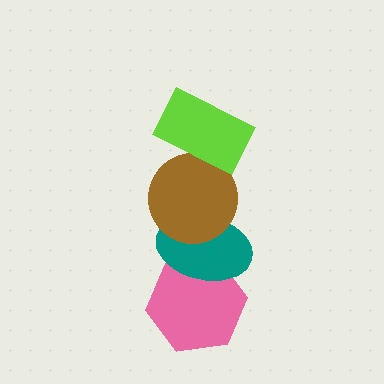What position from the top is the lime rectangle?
The lime rectangle is 1st from the top.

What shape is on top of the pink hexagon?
The teal ellipse is on top of the pink hexagon.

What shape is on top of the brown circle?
The lime rectangle is on top of the brown circle.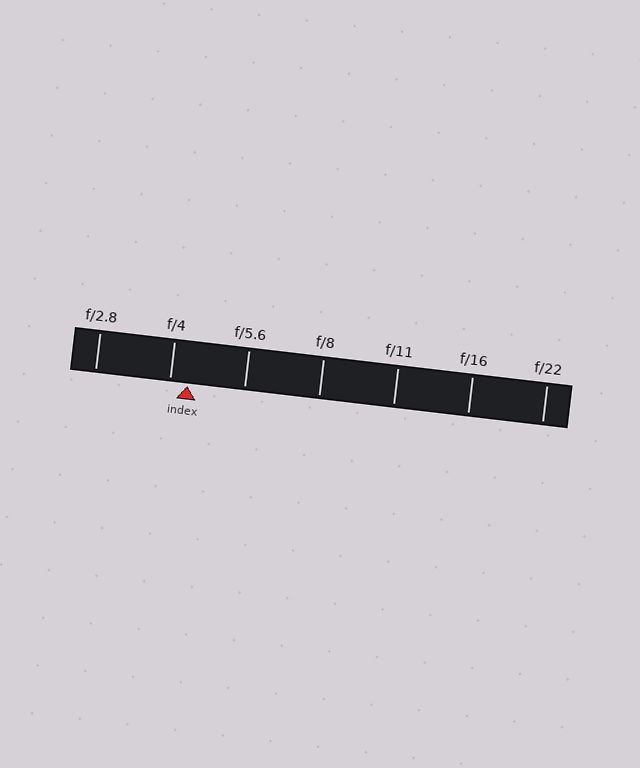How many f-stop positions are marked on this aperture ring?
There are 7 f-stop positions marked.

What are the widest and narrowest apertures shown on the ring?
The widest aperture shown is f/2.8 and the narrowest is f/22.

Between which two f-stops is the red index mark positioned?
The index mark is between f/4 and f/5.6.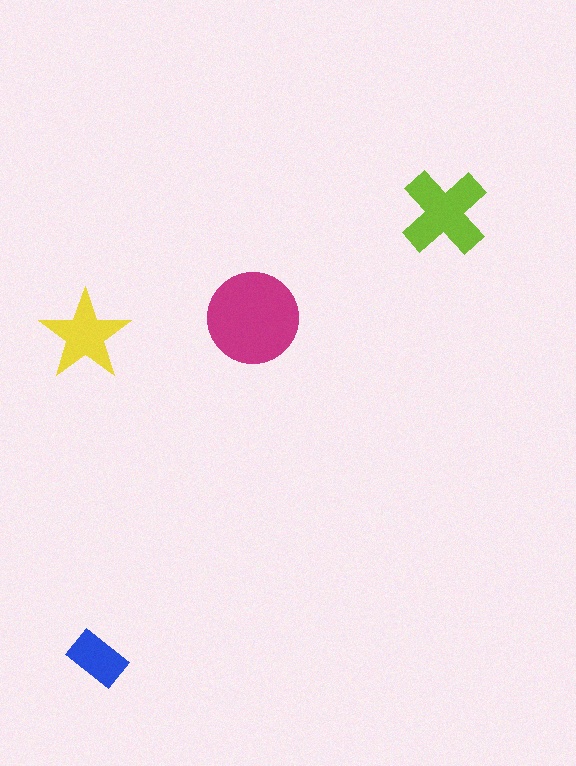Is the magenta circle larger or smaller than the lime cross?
Larger.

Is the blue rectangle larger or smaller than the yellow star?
Smaller.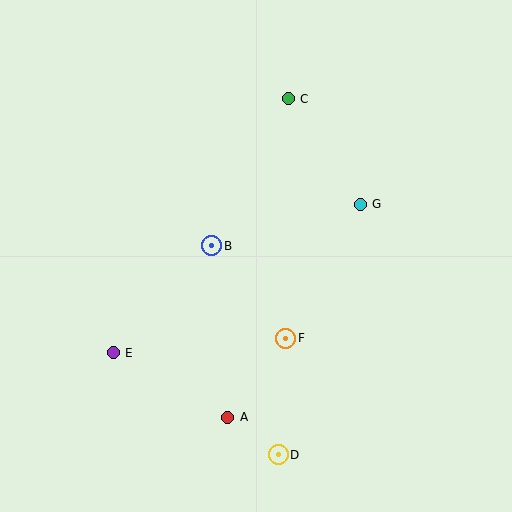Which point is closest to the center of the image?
Point B at (212, 246) is closest to the center.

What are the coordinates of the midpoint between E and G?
The midpoint between E and G is at (237, 279).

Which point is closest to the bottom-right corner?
Point D is closest to the bottom-right corner.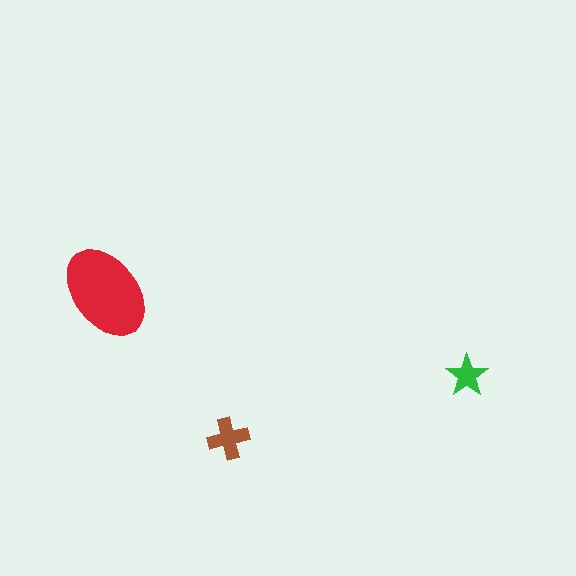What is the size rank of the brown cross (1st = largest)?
2nd.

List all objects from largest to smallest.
The red ellipse, the brown cross, the green star.